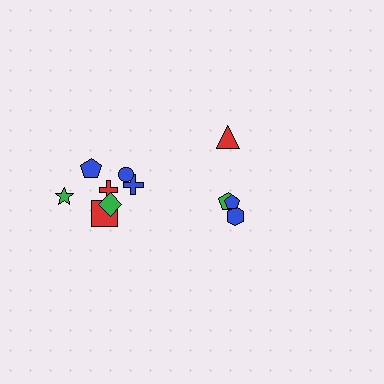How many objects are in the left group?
There are 7 objects.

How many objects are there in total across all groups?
There are 11 objects.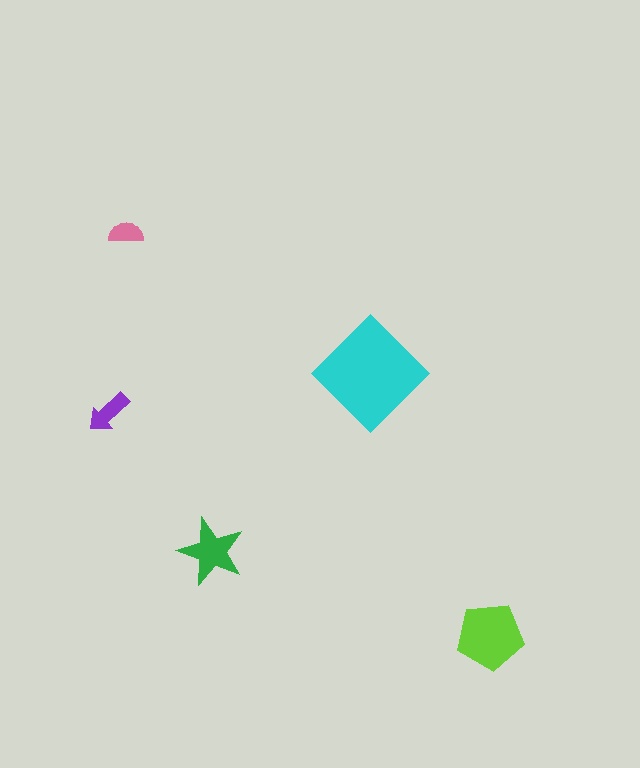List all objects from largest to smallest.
The cyan diamond, the lime pentagon, the green star, the purple arrow, the pink semicircle.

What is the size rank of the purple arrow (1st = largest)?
4th.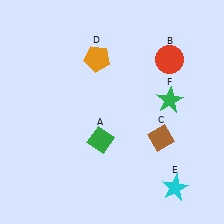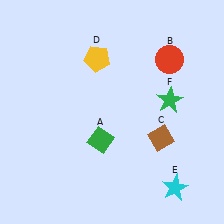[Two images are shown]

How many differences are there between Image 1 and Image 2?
There is 1 difference between the two images.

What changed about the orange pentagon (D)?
In Image 1, D is orange. In Image 2, it changed to yellow.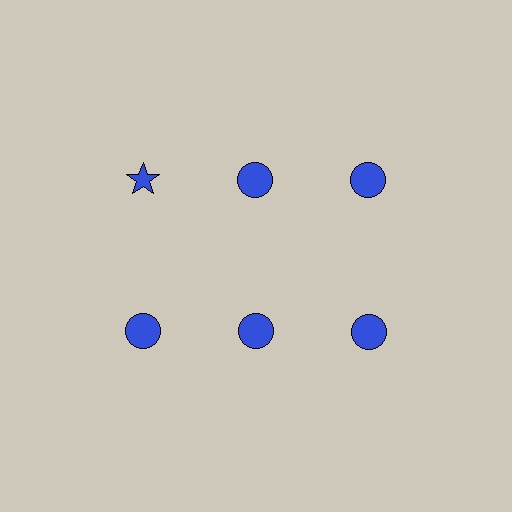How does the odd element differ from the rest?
It has a different shape: star instead of circle.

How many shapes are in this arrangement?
There are 6 shapes arranged in a grid pattern.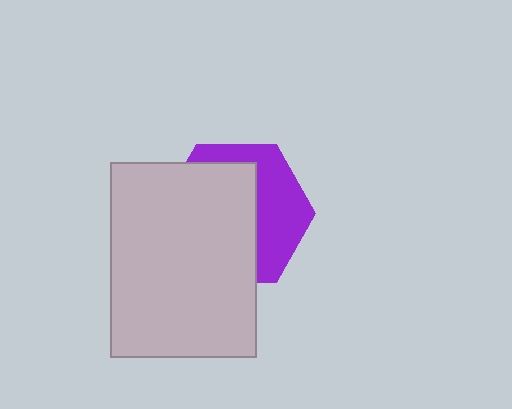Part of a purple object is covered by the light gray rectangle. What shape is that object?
It is a hexagon.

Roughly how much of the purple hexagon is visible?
A small part of it is visible (roughly 39%).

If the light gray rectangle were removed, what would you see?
You would see the complete purple hexagon.